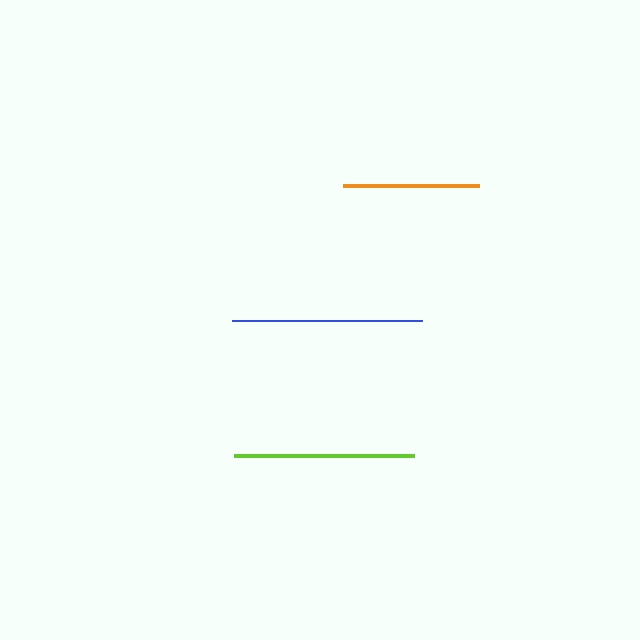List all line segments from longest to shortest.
From longest to shortest: blue, lime, orange.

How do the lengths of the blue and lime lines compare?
The blue and lime lines are approximately the same length.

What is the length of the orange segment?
The orange segment is approximately 135 pixels long.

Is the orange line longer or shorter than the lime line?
The lime line is longer than the orange line.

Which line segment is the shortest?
The orange line is the shortest at approximately 135 pixels.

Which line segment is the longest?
The blue line is the longest at approximately 190 pixels.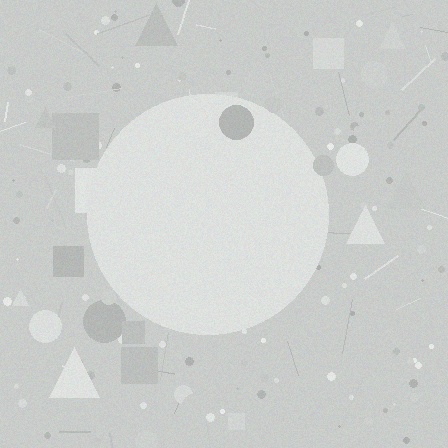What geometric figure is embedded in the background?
A circle is embedded in the background.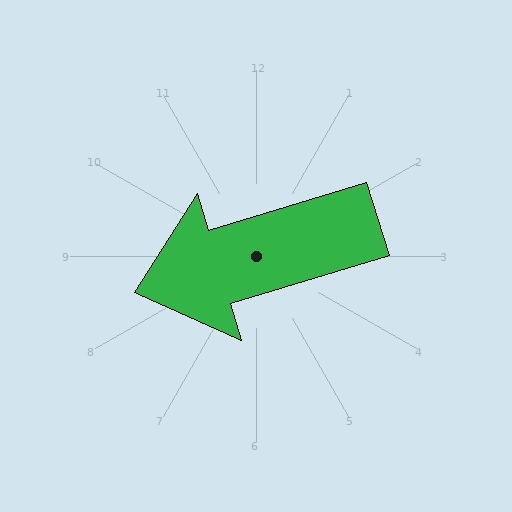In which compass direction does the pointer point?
West.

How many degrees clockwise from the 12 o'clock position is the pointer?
Approximately 253 degrees.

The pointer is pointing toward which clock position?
Roughly 8 o'clock.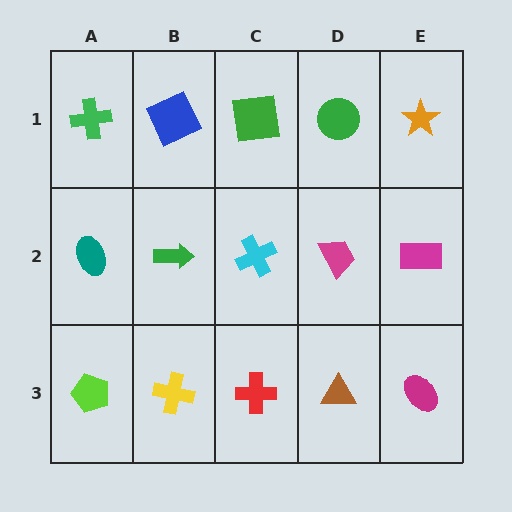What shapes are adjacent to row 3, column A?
A teal ellipse (row 2, column A), a yellow cross (row 3, column B).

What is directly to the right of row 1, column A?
A blue square.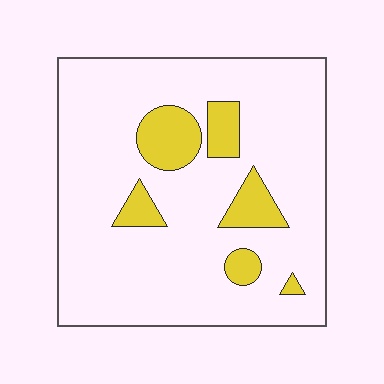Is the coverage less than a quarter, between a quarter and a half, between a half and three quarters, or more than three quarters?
Less than a quarter.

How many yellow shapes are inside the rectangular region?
6.